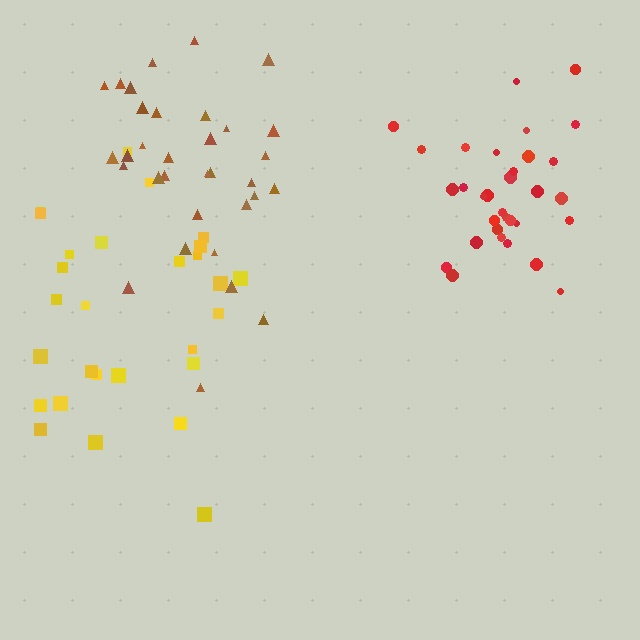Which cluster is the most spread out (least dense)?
Yellow.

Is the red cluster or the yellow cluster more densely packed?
Red.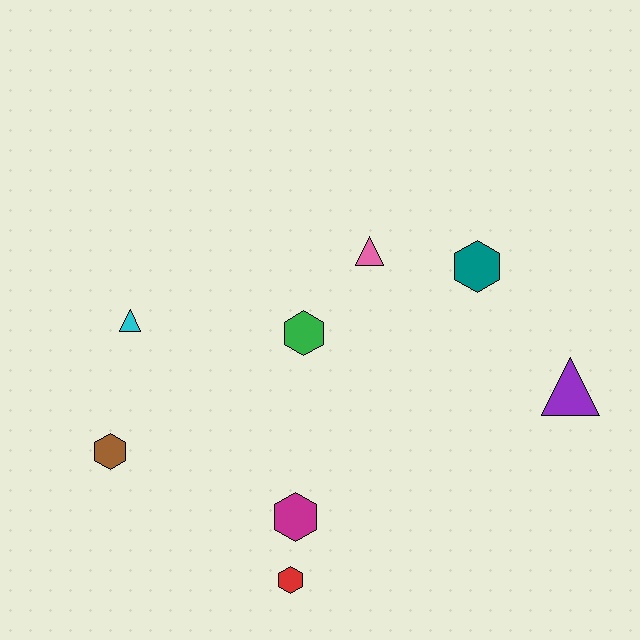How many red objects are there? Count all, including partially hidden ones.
There is 1 red object.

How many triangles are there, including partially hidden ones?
There are 3 triangles.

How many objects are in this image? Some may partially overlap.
There are 8 objects.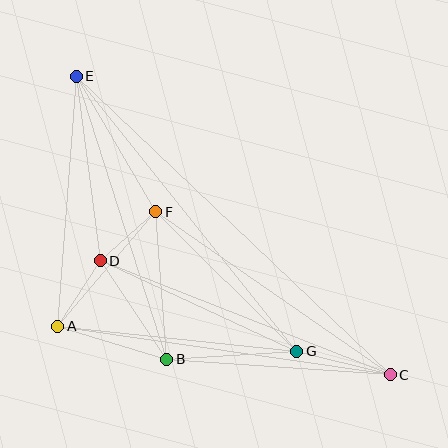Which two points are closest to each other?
Points D and F are closest to each other.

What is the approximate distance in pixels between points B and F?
The distance between B and F is approximately 148 pixels.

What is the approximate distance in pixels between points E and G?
The distance between E and G is approximately 352 pixels.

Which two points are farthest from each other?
Points C and E are farthest from each other.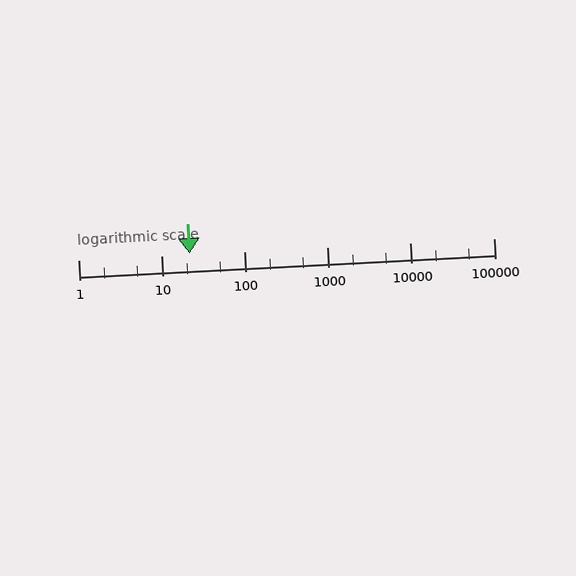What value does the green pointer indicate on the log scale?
The pointer indicates approximately 22.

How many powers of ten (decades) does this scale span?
The scale spans 5 decades, from 1 to 100000.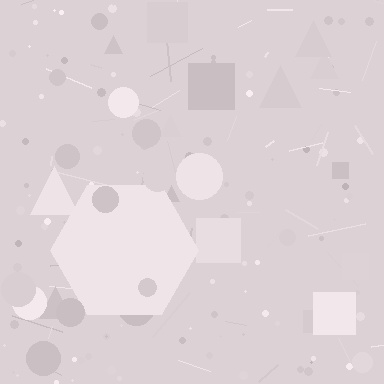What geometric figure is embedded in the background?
A hexagon is embedded in the background.